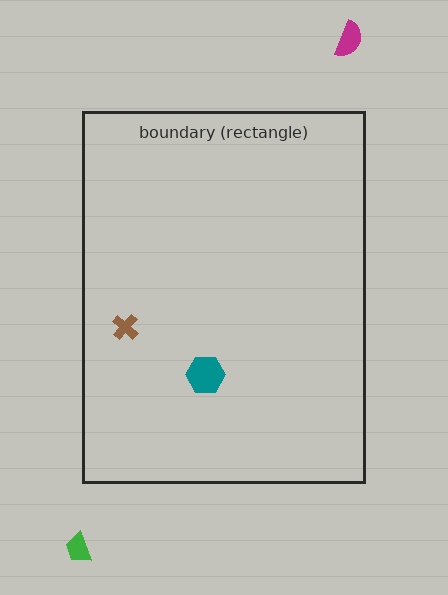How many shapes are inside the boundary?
2 inside, 2 outside.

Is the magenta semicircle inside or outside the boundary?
Outside.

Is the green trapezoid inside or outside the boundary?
Outside.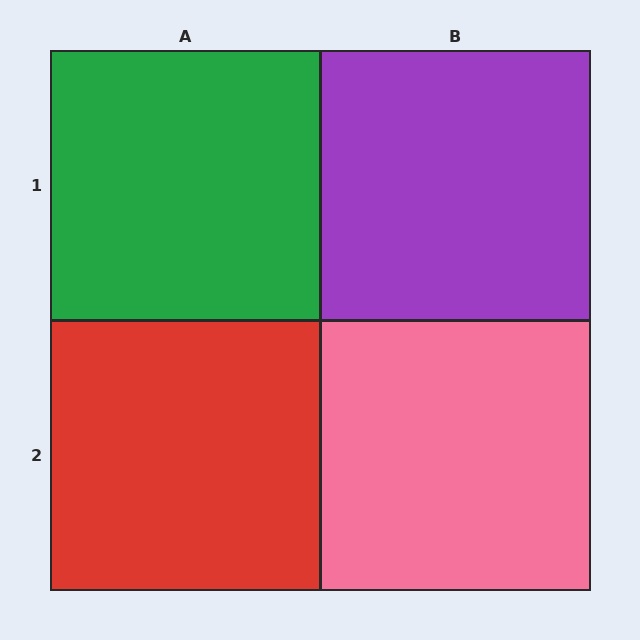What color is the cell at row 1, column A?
Green.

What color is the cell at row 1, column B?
Purple.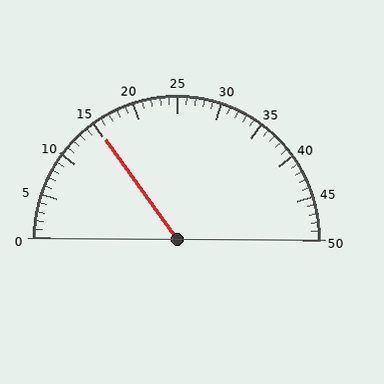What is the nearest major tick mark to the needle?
The nearest major tick mark is 15.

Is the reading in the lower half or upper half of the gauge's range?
The reading is in the lower half of the range (0 to 50).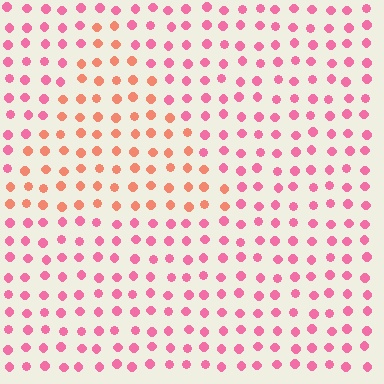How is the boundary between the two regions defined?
The boundary is defined purely by a slight shift in hue (about 36 degrees). Spacing, size, and orientation are identical on both sides.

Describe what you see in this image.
The image is filled with small pink elements in a uniform arrangement. A triangle-shaped region is visible where the elements are tinted to a slightly different hue, forming a subtle color boundary.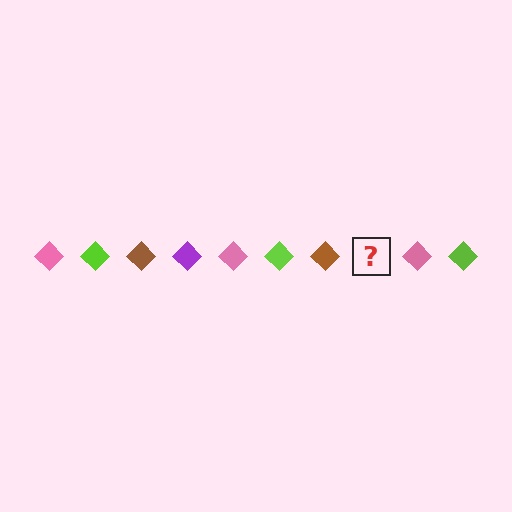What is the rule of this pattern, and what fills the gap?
The rule is that the pattern cycles through pink, lime, brown, purple diamonds. The gap should be filled with a purple diamond.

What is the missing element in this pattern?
The missing element is a purple diamond.